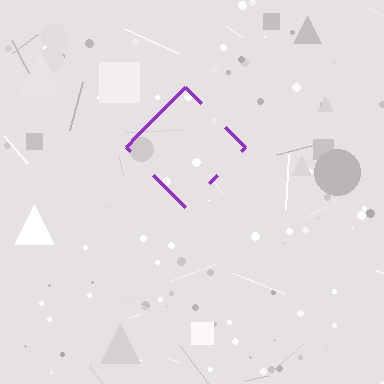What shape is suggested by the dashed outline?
The dashed outline suggests a diamond.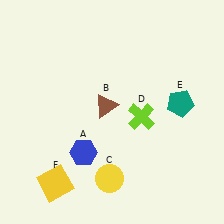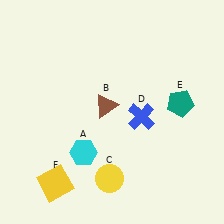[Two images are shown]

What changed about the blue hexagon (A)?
In Image 1, A is blue. In Image 2, it changed to cyan.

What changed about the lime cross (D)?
In Image 1, D is lime. In Image 2, it changed to blue.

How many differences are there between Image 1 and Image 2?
There are 2 differences between the two images.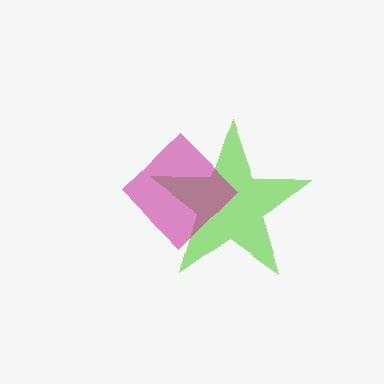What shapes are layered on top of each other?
The layered shapes are: a lime star, a magenta diamond.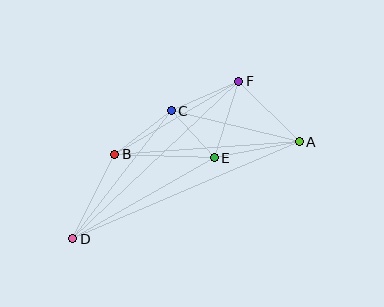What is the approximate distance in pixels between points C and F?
The distance between C and F is approximately 74 pixels.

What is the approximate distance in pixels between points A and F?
The distance between A and F is approximately 86 pixels.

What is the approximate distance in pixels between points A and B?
The distance between A and B is approximately 185 pixels.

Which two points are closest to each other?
Points C and E are closest to each other.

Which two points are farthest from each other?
Points A and D are farthest from each other.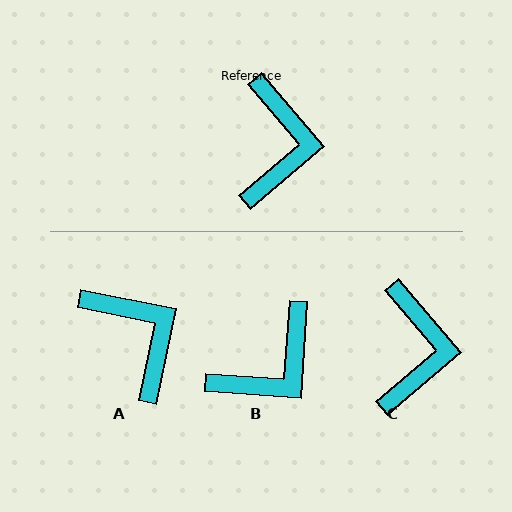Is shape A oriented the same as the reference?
No, it is off by about 38 degrees.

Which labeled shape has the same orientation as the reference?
C.